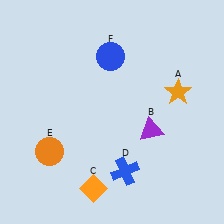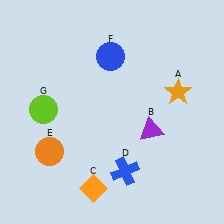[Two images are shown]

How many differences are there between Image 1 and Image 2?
There is 1 difference between the two images.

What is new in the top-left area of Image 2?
A lime circle (G) was added in the top-left area of Image 2.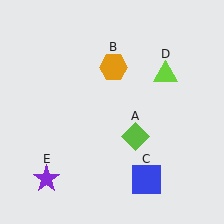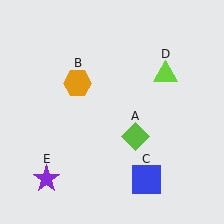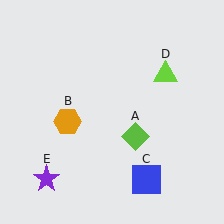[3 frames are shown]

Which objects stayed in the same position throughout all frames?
Lime diamond (object A) and blue square (object C) and lime triangle (object D) and purple star (object E) remained stationary.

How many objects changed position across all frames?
1 object changed position: orange hexagon (object B).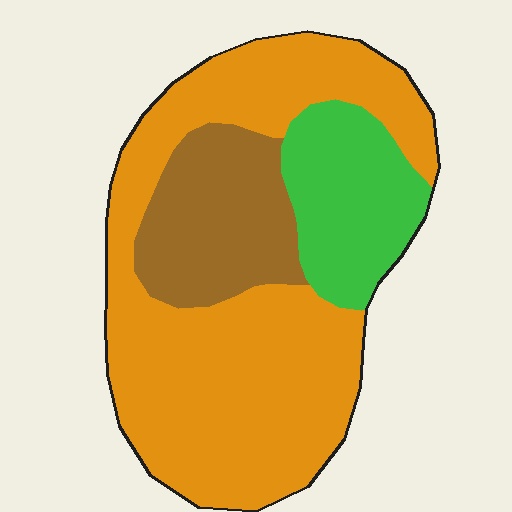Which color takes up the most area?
Orange, at roughly 60%.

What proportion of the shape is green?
Green takes up less than a quarter of the shape.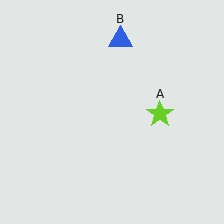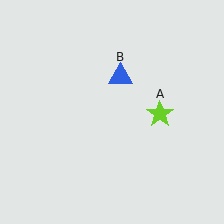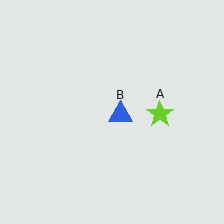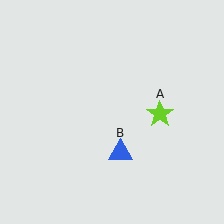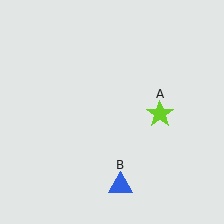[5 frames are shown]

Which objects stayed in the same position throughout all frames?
Lime star (object A) remained stationary.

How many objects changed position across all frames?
1 object changed position: blue triangle (object B).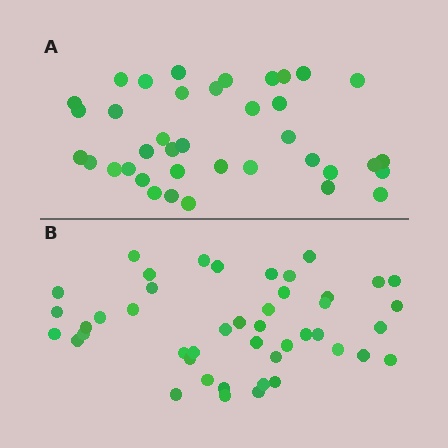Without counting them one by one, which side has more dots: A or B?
Region B (the bottom region) has more dots.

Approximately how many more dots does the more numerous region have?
Region B has roughly 8 or so more dots than region A.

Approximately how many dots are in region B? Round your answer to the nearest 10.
About 40 dots. (The exact count is 45, which rounds to 40.)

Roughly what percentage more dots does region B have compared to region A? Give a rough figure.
About 20% more.